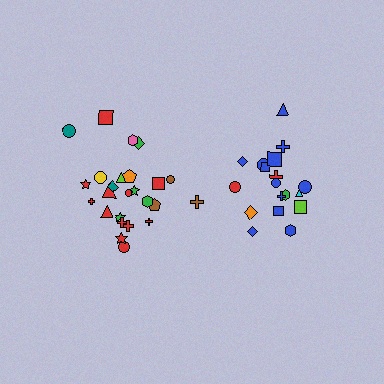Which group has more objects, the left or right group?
The left group.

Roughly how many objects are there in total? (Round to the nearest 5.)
Roughly 45 objects in total.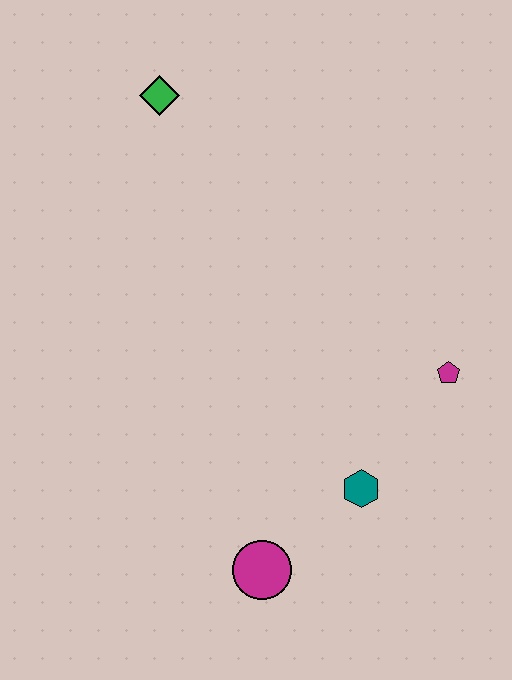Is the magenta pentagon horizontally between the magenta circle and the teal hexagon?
No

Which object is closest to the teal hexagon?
The magenta circle is closest to the teal hexagon.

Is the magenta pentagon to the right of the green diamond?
Yes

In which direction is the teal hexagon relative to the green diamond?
The teal hexagon is below the green diamond.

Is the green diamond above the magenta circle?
Yes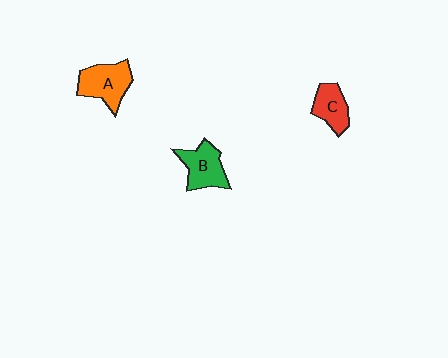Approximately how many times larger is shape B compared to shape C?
Approximately 1.3 times.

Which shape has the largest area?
Shape A (orange).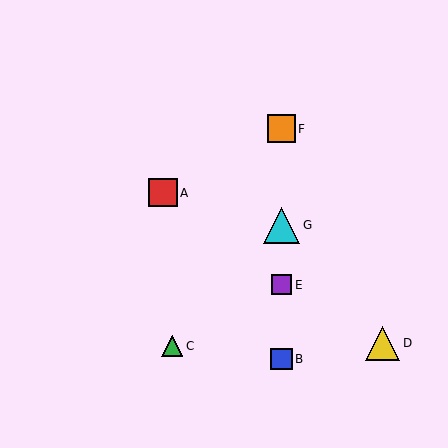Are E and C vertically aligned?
No, E is at x≈281 and C is at x≈172.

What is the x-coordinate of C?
Object C is at x≈172.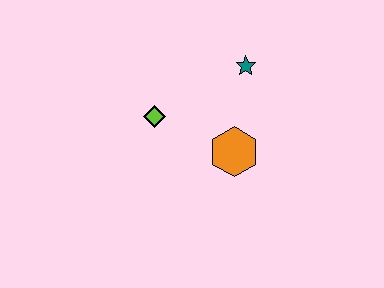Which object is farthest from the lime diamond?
The teal star is farthest from the lime diamond.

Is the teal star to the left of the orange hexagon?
No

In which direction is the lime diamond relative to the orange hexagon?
The lime diamond is to the left of the orange hexagon.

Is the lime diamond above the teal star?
No